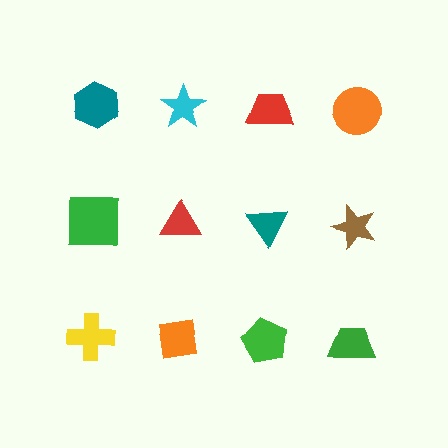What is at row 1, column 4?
An orange circle.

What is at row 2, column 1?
A green square.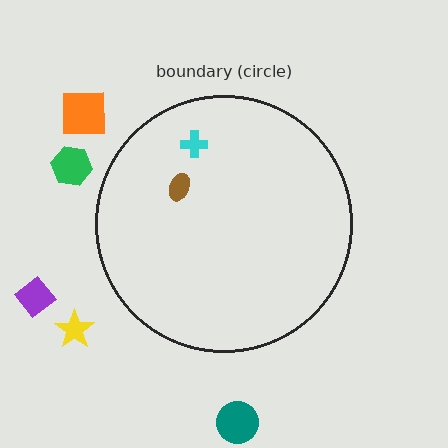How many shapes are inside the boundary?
2 inside, 5 outside.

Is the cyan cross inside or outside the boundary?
Inside.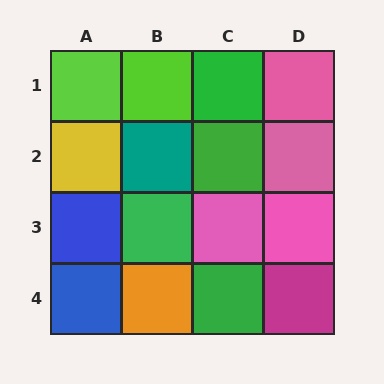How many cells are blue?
2 cells are blue.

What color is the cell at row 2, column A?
Yellow.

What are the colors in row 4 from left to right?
Blue, orange, green, magenta.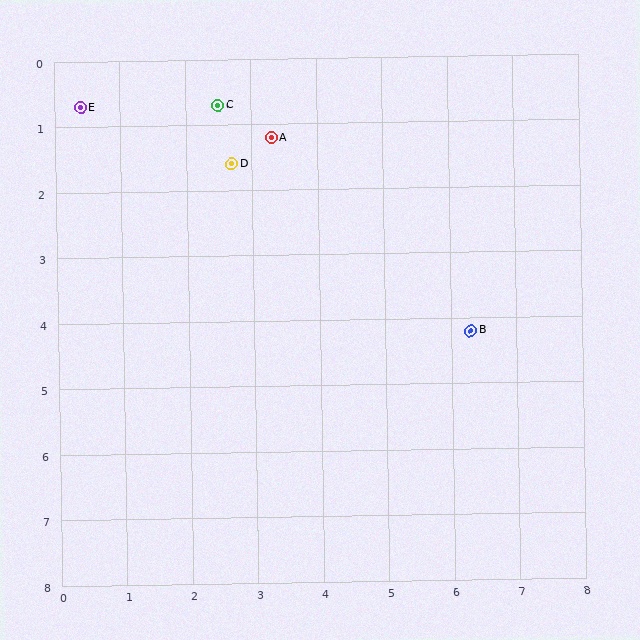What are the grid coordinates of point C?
Point C is at approximately (2.5, 0.7).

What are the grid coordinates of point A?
Point A is at approximately (3.3, 1.2).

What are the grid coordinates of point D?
Point D is at approximately (2.7, 1.6).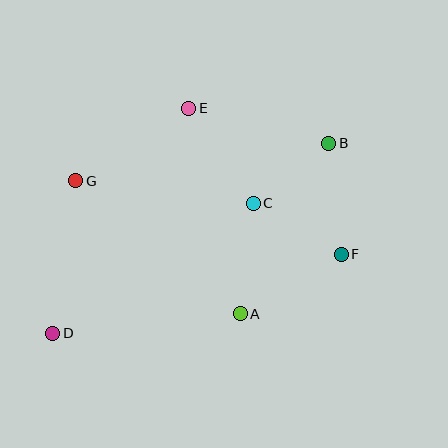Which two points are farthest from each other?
Points B and D are farthest from each other.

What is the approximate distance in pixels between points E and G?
The distance between E and G is approximately 134 pixels.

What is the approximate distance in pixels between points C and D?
The distance between C and D is approximately 239 pixels.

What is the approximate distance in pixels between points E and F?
The distance between E and F is approximately 211 pixels.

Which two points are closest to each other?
Points B and C are closest to each other.